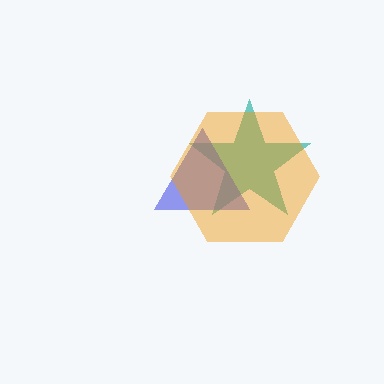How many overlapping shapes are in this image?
There are 3 overlapping shapes in the image.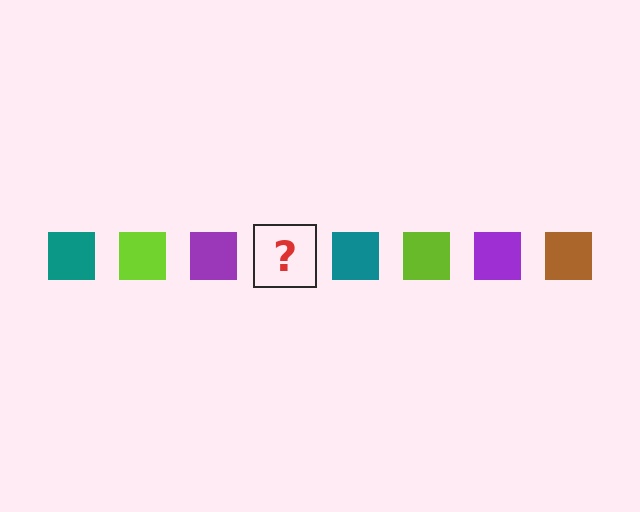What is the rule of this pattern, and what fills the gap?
The rule is that the pattern cycles through teal, lime, purple, brown squares. The gap should be filled with a brown square.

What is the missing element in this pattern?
The missing element is a brown square.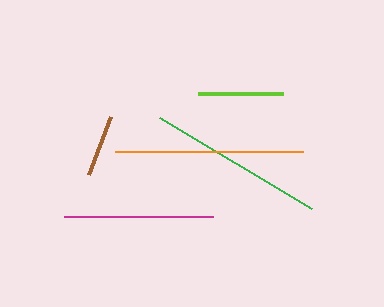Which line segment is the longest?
The orange line is the longest at approximately 188 pixels.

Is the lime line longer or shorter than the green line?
The green line is longer than the lime line.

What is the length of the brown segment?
The brown segment is approximately 62 pixels long.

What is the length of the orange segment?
The orange segment is approximately 188 pixels long.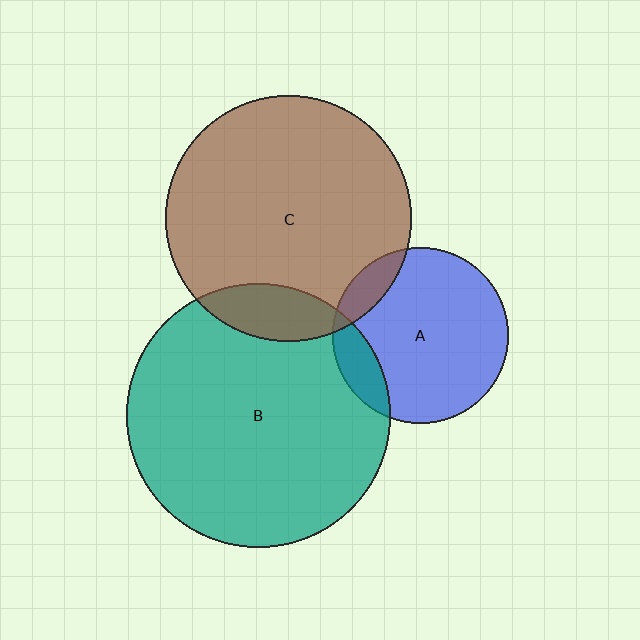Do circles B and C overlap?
Yes.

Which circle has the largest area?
Circle B (teal).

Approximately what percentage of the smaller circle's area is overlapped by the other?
Approximately 15%.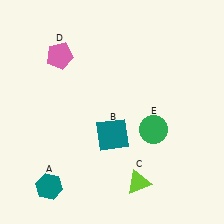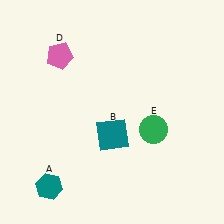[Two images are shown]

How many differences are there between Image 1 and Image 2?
There is 1 difference between the two images.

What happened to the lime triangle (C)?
The lime triangle (C) was removed in Image 2. It was in the bottom-right area of Image 1.